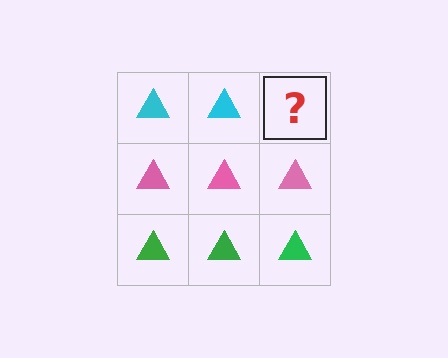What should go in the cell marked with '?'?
The missing cell should contain a cyan triangle.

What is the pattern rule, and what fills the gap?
The rule is that each row has a consistent color. The gap should be filled with a cyan triangle.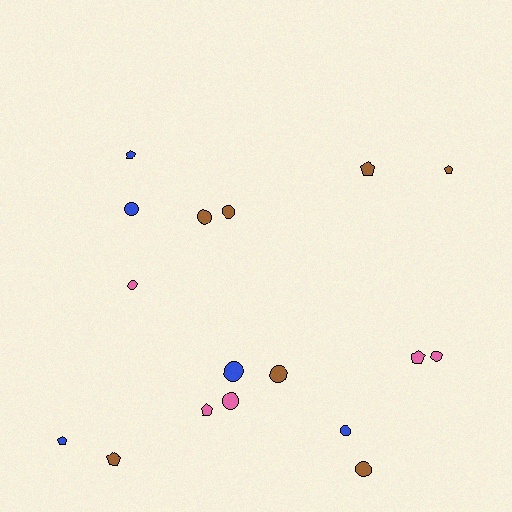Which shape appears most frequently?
Circle, with 10 objects.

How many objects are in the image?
There are 17 objects.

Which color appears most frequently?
Brown, with 7 objects.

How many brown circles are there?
There are 4 brown circles.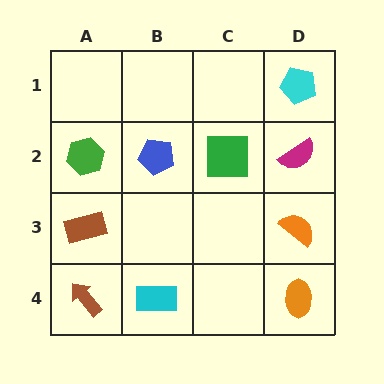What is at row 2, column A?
A green hexagon.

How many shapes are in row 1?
1 shape.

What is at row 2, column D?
A magenta semicircle.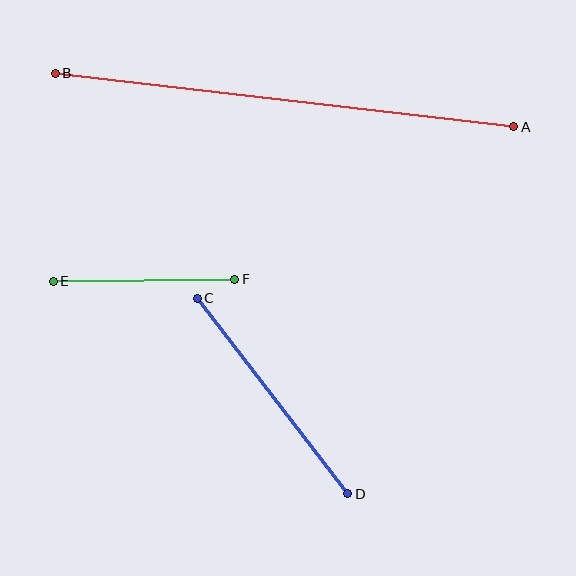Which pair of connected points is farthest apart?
Points A and B are farthest apart.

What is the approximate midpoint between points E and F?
The midpoint is at approximately (144, 280) pixels.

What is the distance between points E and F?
The distance is approximately 182 pixels.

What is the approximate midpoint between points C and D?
The midpoint is at approximately (273, 396) pixels.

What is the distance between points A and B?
The distance is approximately 462 pixels.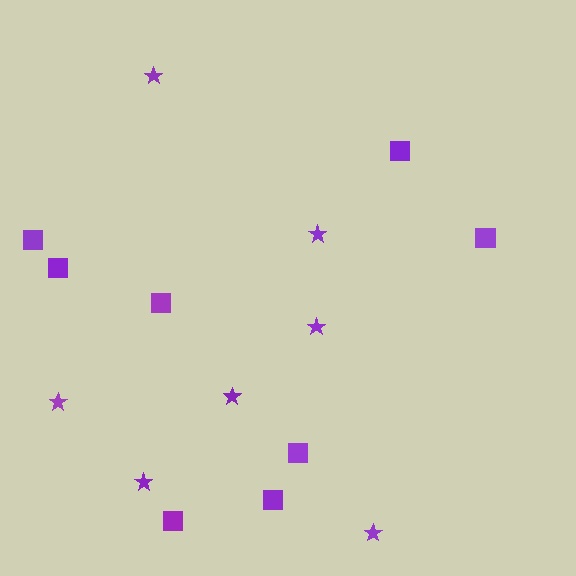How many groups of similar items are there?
There are 2 groups: one group of stars (7) and one group of squares (8).